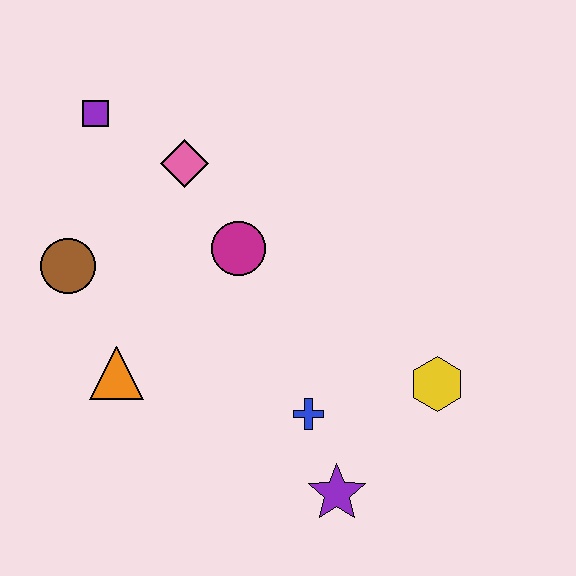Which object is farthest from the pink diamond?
The purple star is farthest from the pink diamond.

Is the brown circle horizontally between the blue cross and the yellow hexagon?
No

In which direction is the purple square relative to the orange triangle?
The purple square is above the orange triangle.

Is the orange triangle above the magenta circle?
No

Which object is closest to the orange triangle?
The brown circle is closest to the orange triangle.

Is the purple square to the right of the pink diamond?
No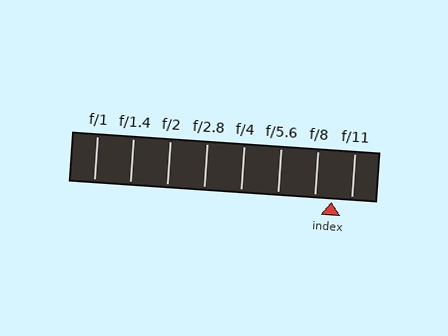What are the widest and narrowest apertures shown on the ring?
The widest aperture shown is f/1 and the narrowest is f/11.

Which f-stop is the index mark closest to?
The index mark is closest to f/8.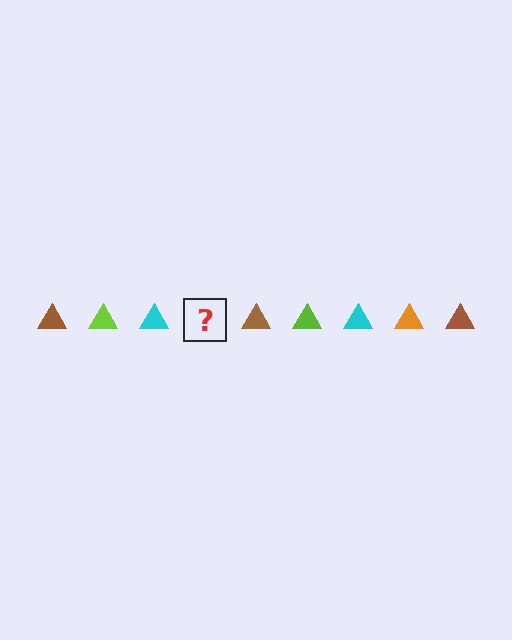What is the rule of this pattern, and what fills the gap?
The rule is that the pattern cycles through brown, lime, cyan, orange triangles. The gap should be filled with an orange triangle.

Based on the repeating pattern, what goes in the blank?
The blank should be an orange triangle.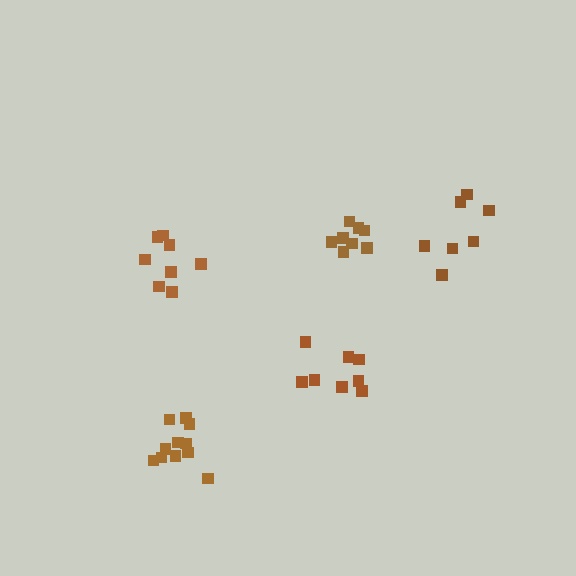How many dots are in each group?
Group 1: 8 dots, Group 2: 8 dots, Group 3: 8 dots, Group 4: 7 dots, Group 5: 11 dots (42 total).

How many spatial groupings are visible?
There are 5 spatial groupings.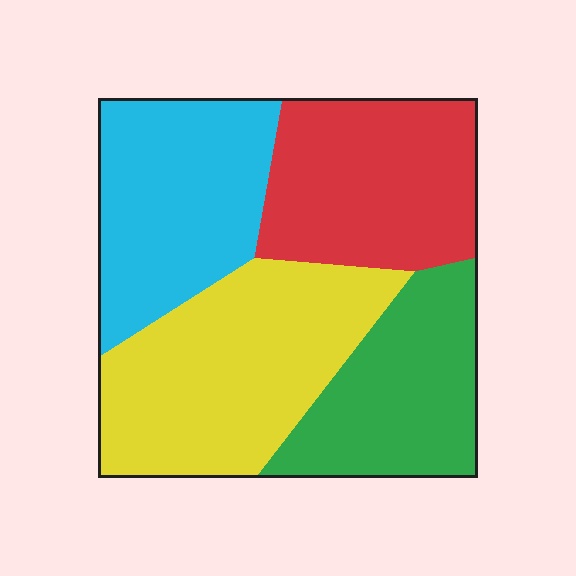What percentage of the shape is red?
Red takes up about one quarter (1/4) of the shape.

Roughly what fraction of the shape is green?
Green takes up between a sixth and a third of the shape.